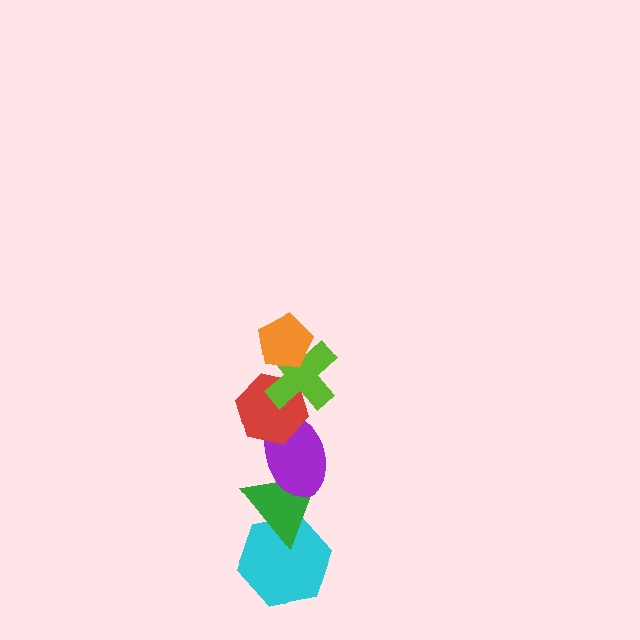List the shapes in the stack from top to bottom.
From top to bottom: the orange pentagon, the lime cross, the red hexagon, the purple ellipse, the green triangle, the cyan hexagon.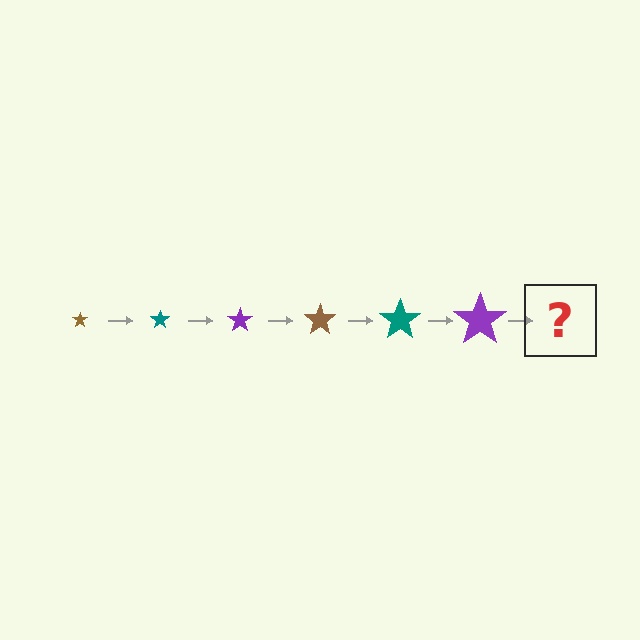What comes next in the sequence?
The next element should be a brown star, larger than the previous one.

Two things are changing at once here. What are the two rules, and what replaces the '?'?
The two rules are that the star grows larger each step and the color cycles through brown, teal, and purple. The '?' should be a brown star, larger than the previous one.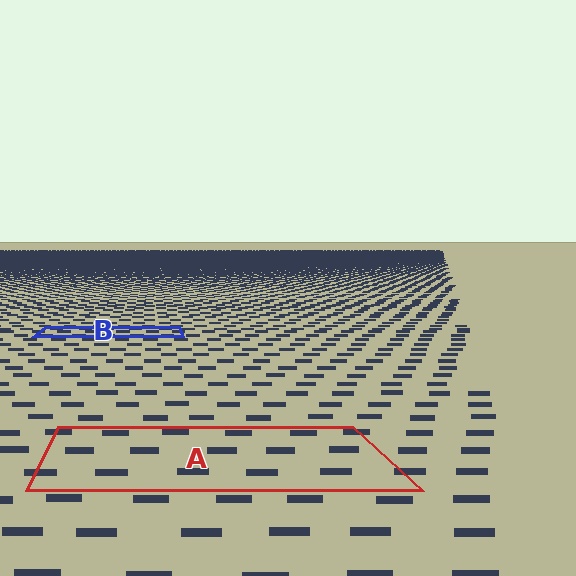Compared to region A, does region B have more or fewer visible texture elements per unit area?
Region B has more texture elements per unit area — they are packed more densely because it is farther away.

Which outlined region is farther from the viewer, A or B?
Region B is farther from the viewer — the texture elements inside it appear smaller and more densely packed.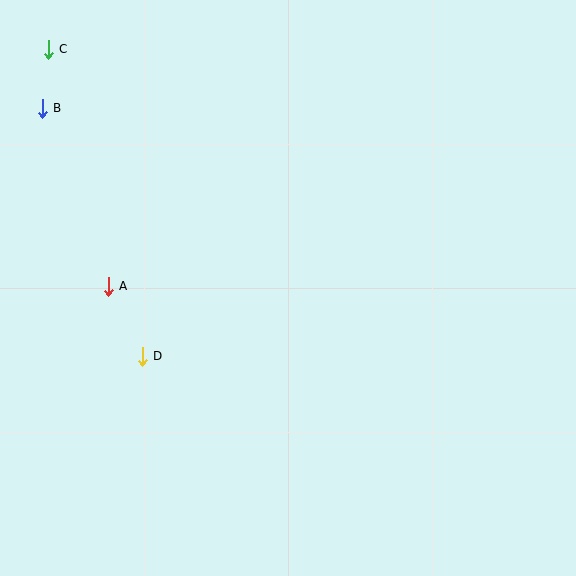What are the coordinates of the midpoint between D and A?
The midpoint between D and A is at (125, 321).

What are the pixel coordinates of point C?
Point C is at (48, 49).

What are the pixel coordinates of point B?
Point B is at (42, 108).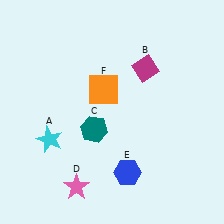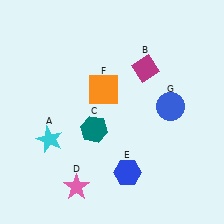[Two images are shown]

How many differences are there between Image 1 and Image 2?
There is 1 difference between the two images.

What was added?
A blue circle (G) was added in Image 2.